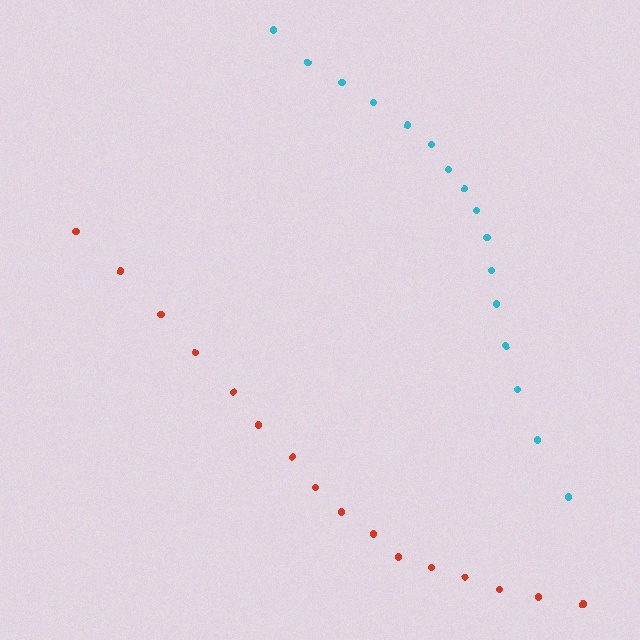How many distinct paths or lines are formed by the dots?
There are 2 distinct paths.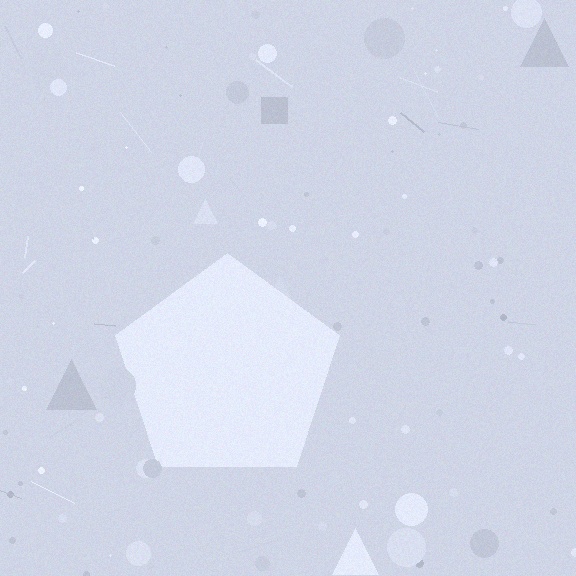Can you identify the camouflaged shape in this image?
The camouflaged shape is a pentagon.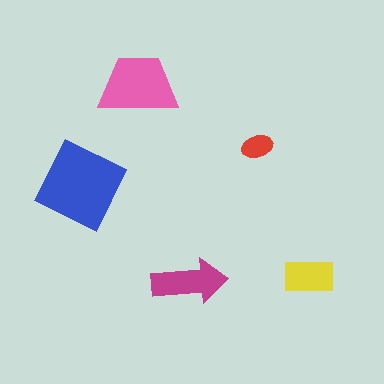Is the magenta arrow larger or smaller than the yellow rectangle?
Larger.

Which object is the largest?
The blue square.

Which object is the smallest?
The red ellipse.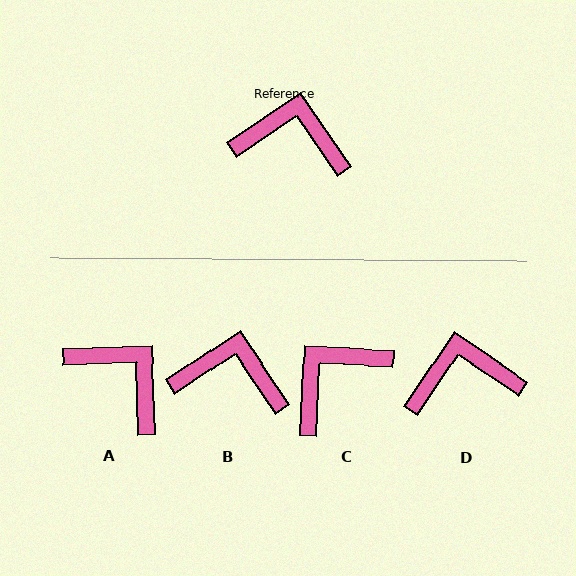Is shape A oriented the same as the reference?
No, it is off by about 32 degrees.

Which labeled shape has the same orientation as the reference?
B.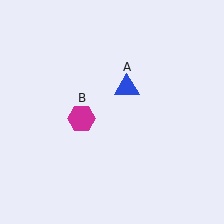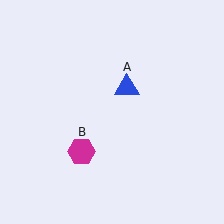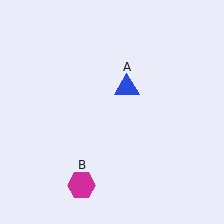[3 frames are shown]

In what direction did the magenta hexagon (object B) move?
The magenta hexagon (object B) moved down.